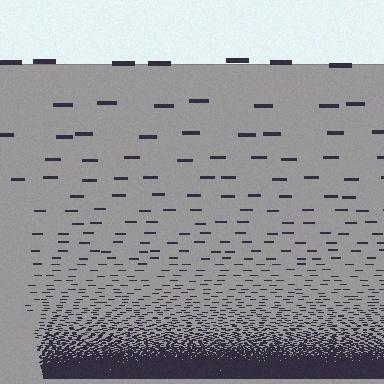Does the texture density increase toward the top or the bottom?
Density increases toward the bottom.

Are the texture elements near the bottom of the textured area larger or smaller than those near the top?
Smaller. The gradient is inverted — elements near the bottom are smaller and denser.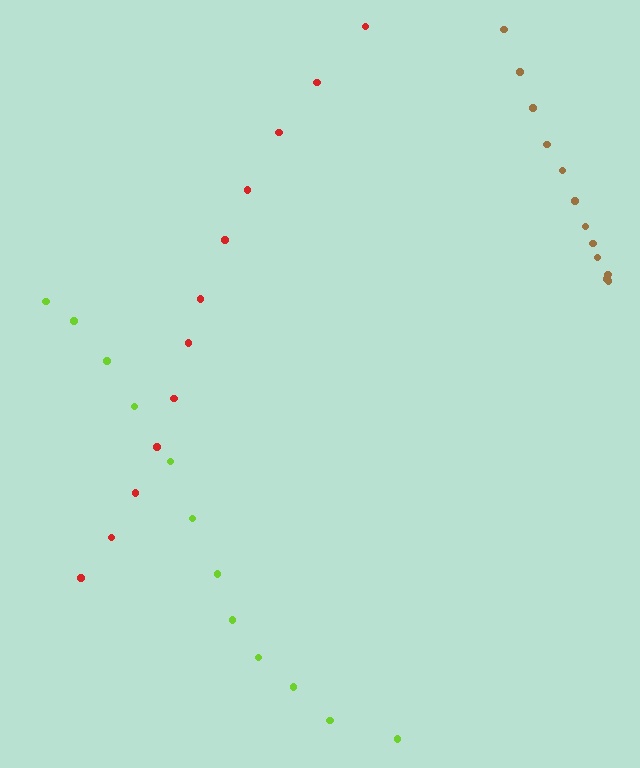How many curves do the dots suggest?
There are 3 distinct paths.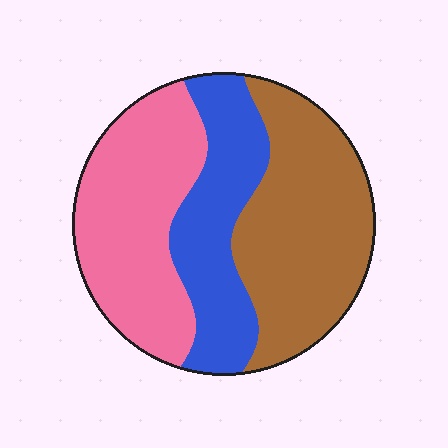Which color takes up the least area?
Blue, at roughly 25%.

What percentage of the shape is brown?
Brown takes up between a third and a half of the shape.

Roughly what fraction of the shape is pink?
Pink covers 35% of the shape.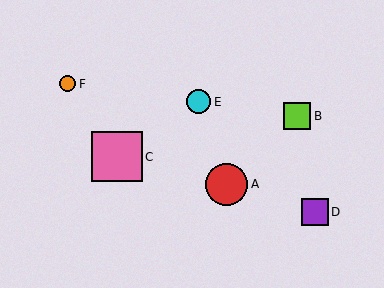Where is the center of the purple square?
The center of the purple square is at (315, 212).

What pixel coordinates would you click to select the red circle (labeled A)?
Click at (227, 184) to select the red circle A.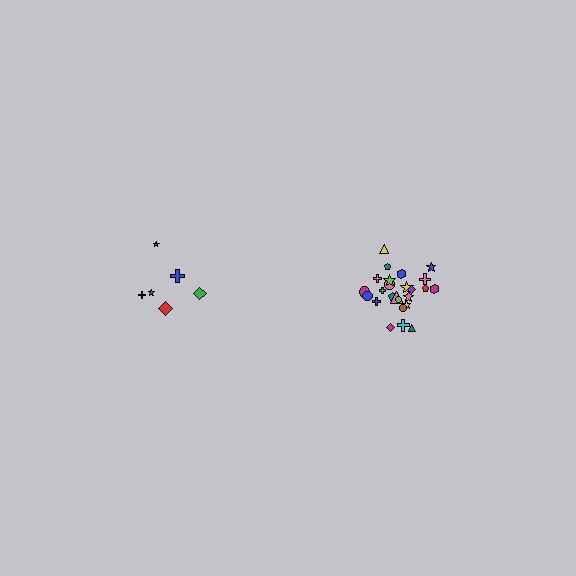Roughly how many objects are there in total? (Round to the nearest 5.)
Roughly 30 objects in total.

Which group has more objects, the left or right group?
The right group.